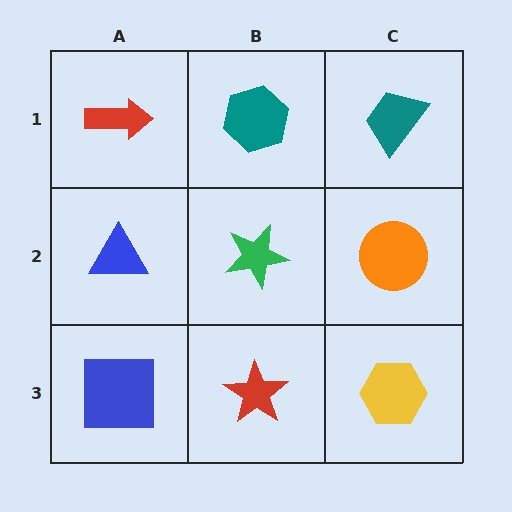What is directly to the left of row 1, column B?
A red arrow.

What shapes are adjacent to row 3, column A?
A blue triangle (row 2, column A), a red star (row 3, column B).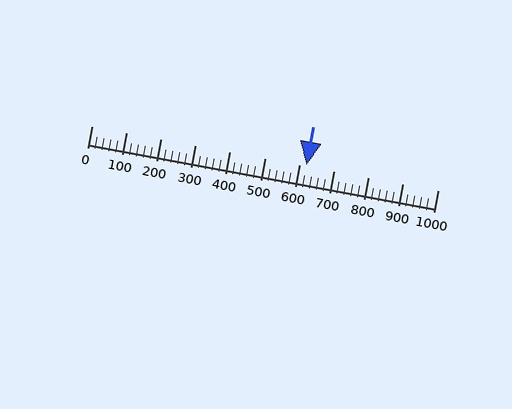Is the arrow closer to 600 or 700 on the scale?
The arrow is closer to 600.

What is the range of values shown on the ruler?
The ruler shows values from 0 to 1000.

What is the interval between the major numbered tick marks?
The major tick marks are spaced 100 units apart.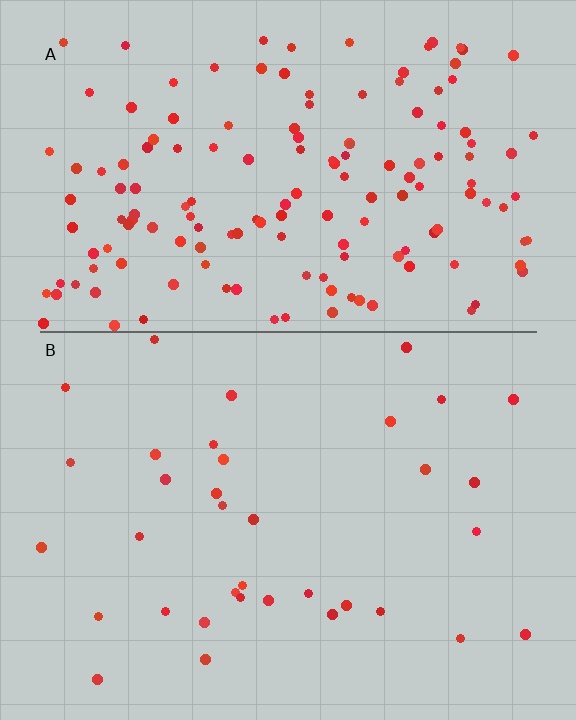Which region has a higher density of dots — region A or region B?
A (the top).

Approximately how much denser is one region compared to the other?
Approximately 4.4× — region A over region B.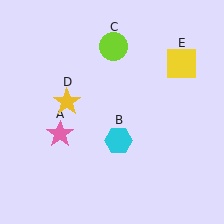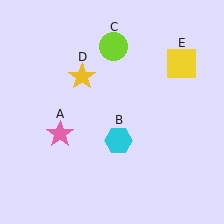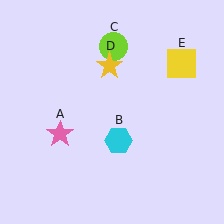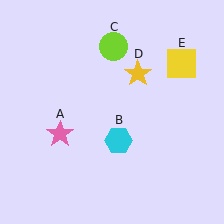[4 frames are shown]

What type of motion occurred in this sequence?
The yellow star (object D) rotated clockwise around the center of the scene.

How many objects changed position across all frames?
1 object changed position: yellow star (object D).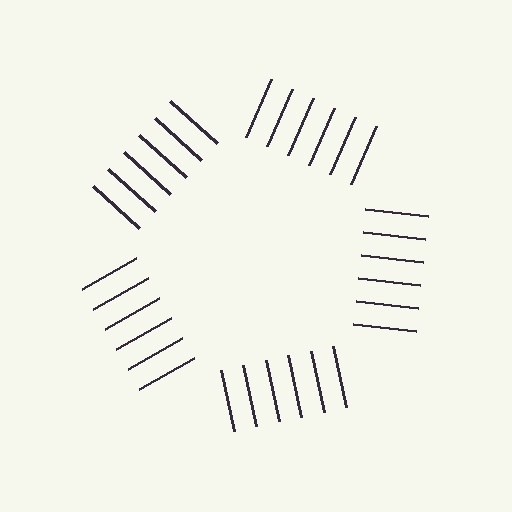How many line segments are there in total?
30 — 6 along each of the 5 edges.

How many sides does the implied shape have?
5 sides — the line-ends trace a pentagon.